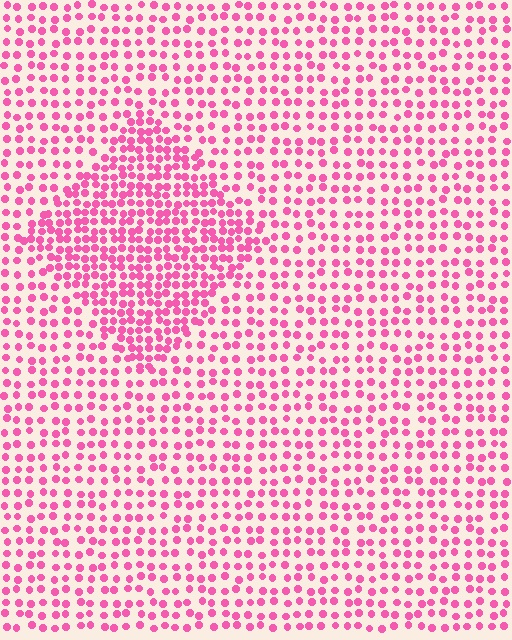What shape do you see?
I see a diamond.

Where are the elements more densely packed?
The elements are more densely packed inside the diamond boundary.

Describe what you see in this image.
The image contains small pink elements arranged at two different densities. A diamond-shaped region is visible where the elements are more densely packed than the surrounding area.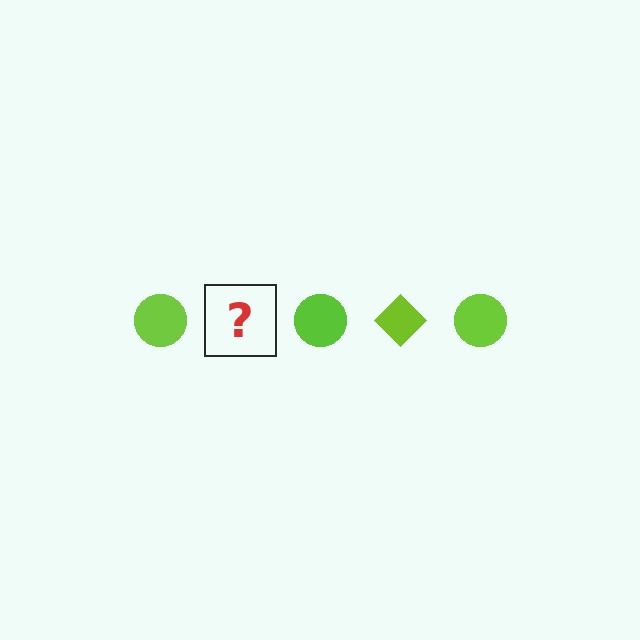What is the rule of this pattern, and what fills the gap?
The rule is that the pattern cycles through circle, diamond shapes in lime. The gap should be filled with a lime diamond.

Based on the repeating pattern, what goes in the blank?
The blank should be a lime diamond.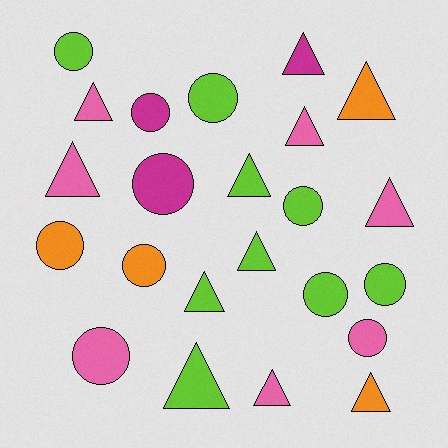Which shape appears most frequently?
Triangle, with 12 objects.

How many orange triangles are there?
There are 2 orange triangles.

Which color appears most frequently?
Lime, with 9 objects.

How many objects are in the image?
There are 23 objects.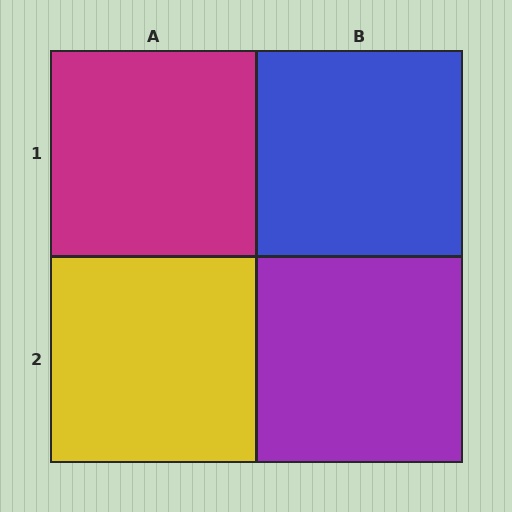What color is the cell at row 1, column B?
Blue.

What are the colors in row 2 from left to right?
Yellow, purple.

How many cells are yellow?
1 cell is yellow.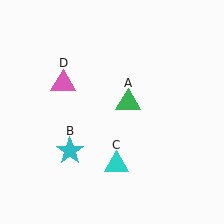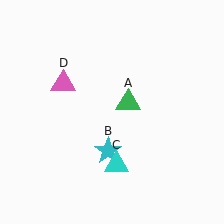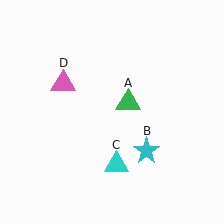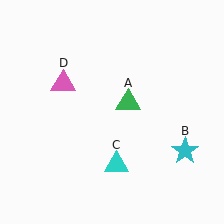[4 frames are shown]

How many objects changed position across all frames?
1 object changed position: cyan star (object B).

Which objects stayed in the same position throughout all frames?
Green triangle (object A) and cyan triangle (object C) and pink triangle (object D) remained stationary.